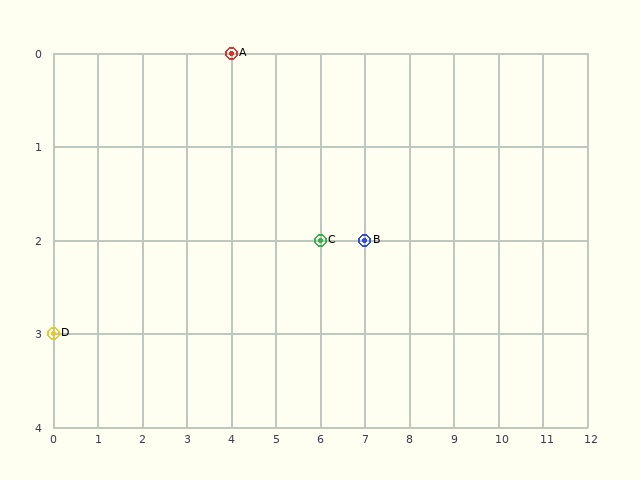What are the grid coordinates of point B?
Point B is at grid coordinates (7, 2).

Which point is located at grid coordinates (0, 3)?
Point D is at (0, 3).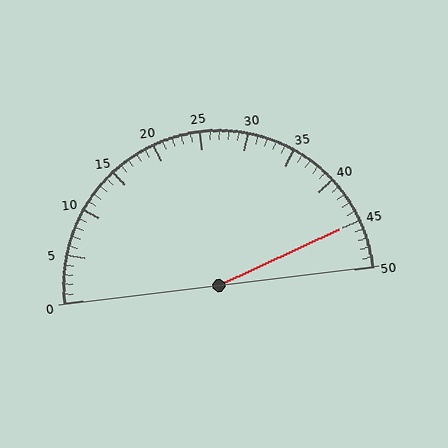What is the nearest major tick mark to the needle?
The nearest major tick mark is 45.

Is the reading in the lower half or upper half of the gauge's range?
The reading is in the upper half of the range (0 to 50).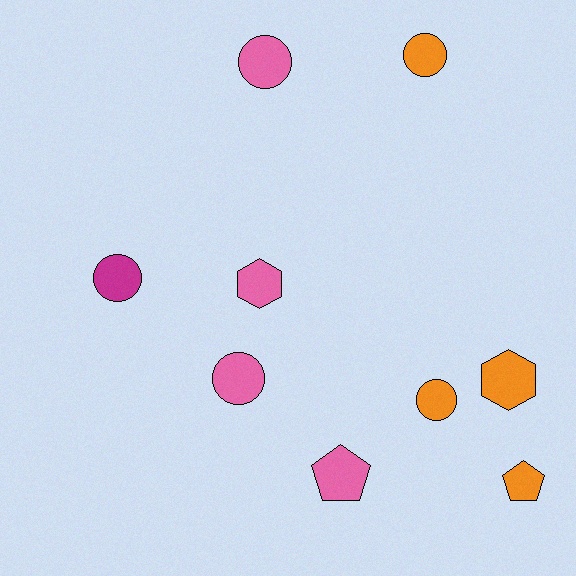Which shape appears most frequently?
Circle, with 5 objects.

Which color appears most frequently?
Orange, with 4 objects.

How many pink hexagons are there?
There is 1 pink hexagon.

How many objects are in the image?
There are 9 objects.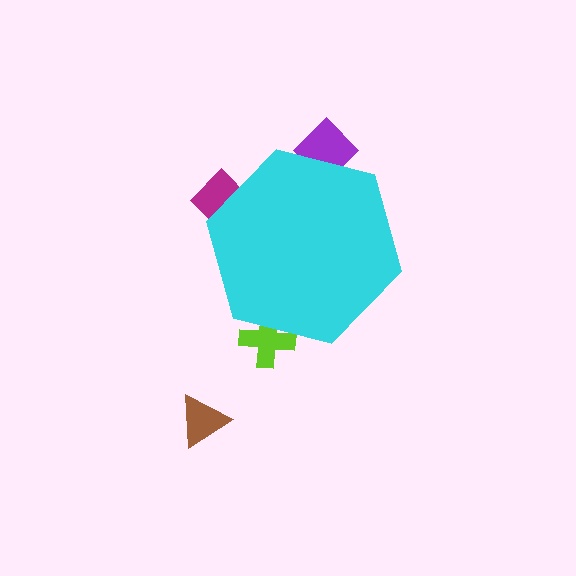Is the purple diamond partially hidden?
Yes, the purple diamond is partially hidden behind the cyan hexagon.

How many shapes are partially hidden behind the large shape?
3 shapes are partially hidden.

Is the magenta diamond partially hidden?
Yes, the magenta diamond is partially hidden behind the cyan hexagon.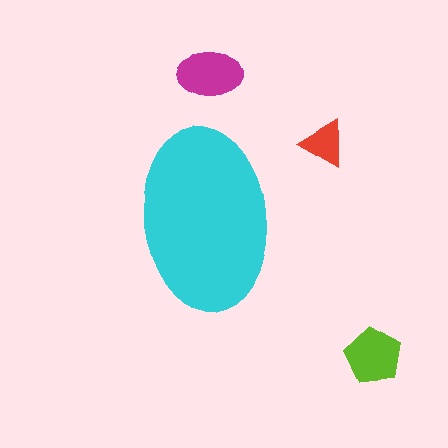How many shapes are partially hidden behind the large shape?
0 shapes are partially hidden.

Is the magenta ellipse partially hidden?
No, the magenta ellipse is fully visible.